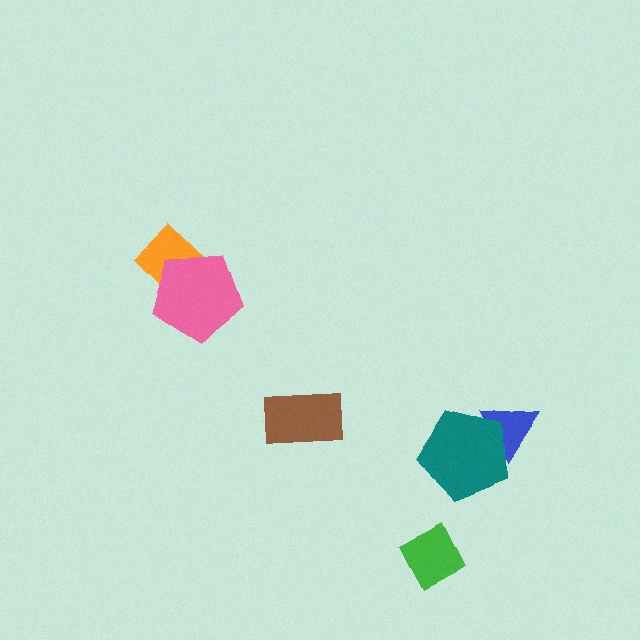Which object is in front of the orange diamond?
The pink pentagon is in front of the orange diamond.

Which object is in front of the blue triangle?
The teal pentagon is in front of the blue triangle.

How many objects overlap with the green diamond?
0 objects overlap with the green diamond.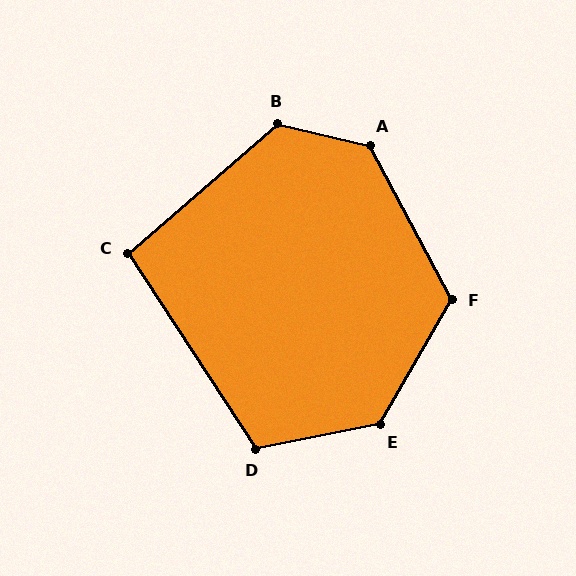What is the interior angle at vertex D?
Approximately 112 degrees (obtuse).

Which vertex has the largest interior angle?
E, at approximately 131 degrees.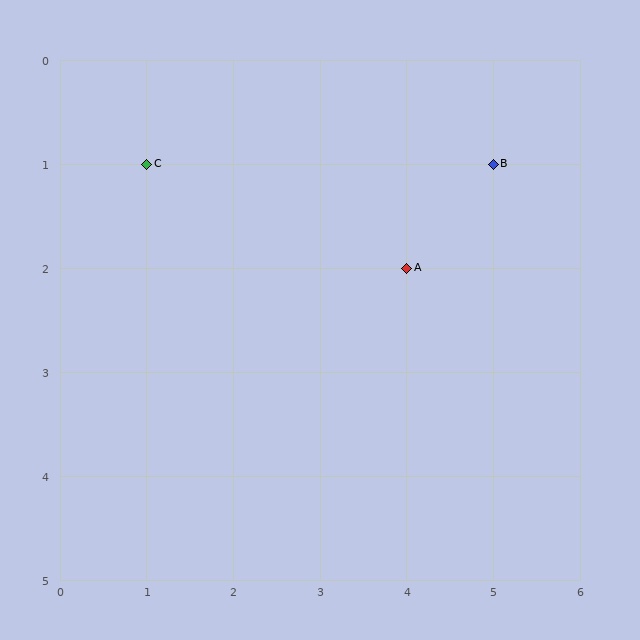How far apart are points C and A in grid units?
Points C and A are 3 columns and 1 row apart (about 3.2 grid units diagonally).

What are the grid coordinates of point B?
Point B is at grid coordinates (5, 1).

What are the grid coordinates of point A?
Point A is at grid coordinates (4, 2).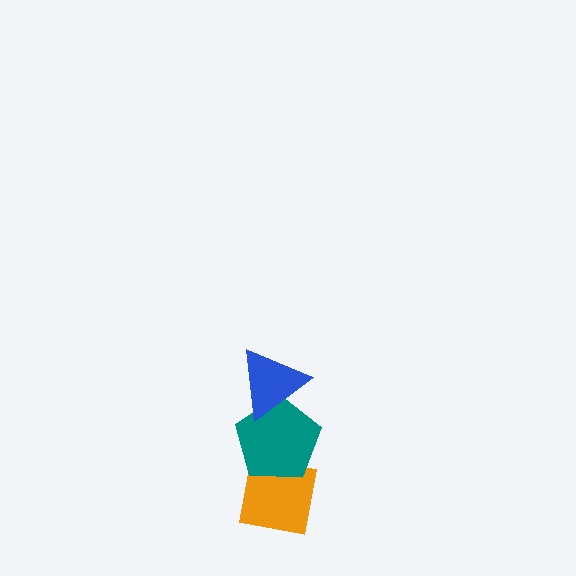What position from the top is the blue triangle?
The blue triangle is 1st from the top.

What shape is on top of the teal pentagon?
The blue triangle is on top of the teal pentagon.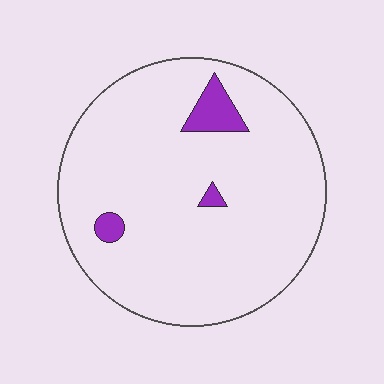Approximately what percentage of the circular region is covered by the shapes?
Approximately 5%.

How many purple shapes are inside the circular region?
3.